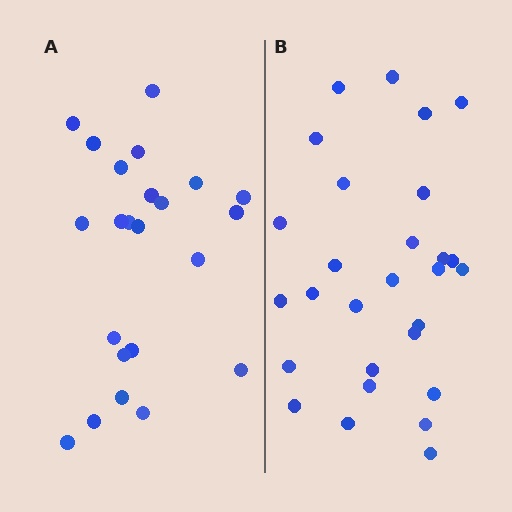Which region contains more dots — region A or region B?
Region B (the right region) has more dots.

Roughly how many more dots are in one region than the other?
Region B has about 5 more dots than region A.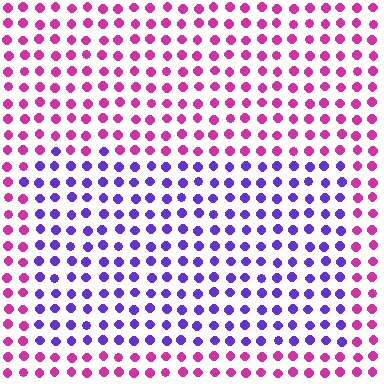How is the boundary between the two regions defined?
The boundary is defined purely by a slight shift in hue (about 59 degrees). Spacing, size, and orientation are identical on both sides.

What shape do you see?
I see a rectangle.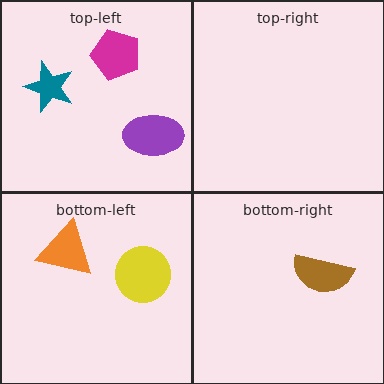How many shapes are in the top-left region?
3.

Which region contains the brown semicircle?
The bottom-right region.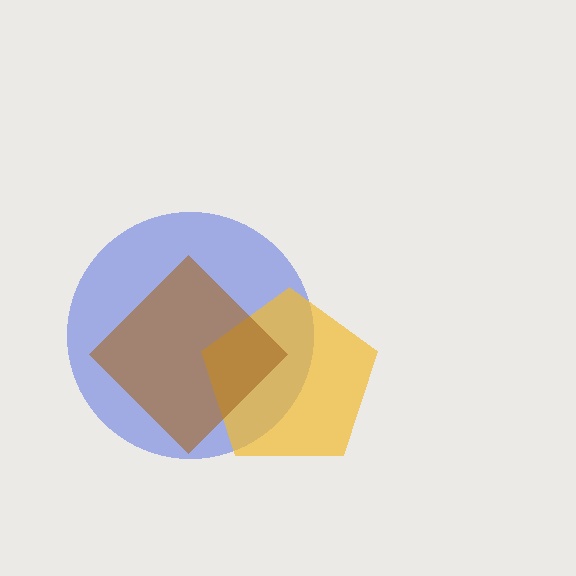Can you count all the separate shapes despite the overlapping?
Yes, there are 3 separate shapes.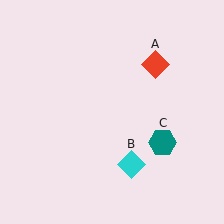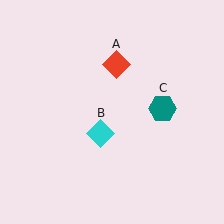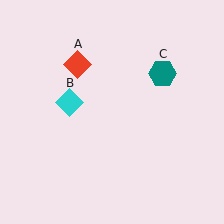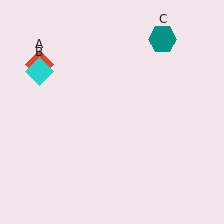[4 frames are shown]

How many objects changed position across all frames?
3 objects changed position: red diamond (object A), cyan diamond (object B), teal hexagon (object C).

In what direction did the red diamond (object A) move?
The red diamond (object A) moved left.